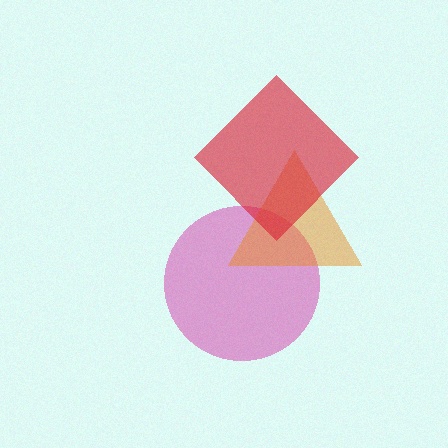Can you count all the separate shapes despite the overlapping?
Yes, there are 3 separate shapes.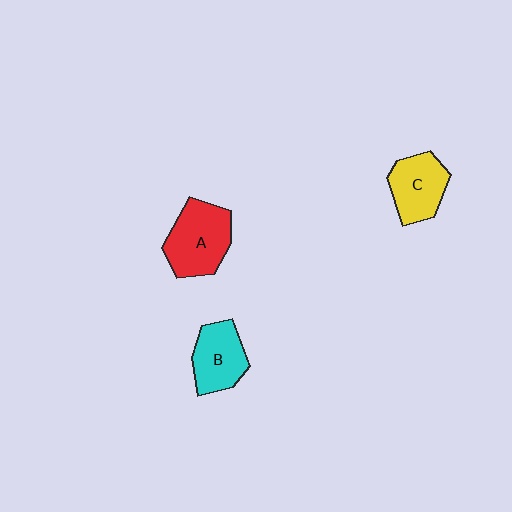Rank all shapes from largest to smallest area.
From largest to smallest: A (red), C (yellow), B (cyan).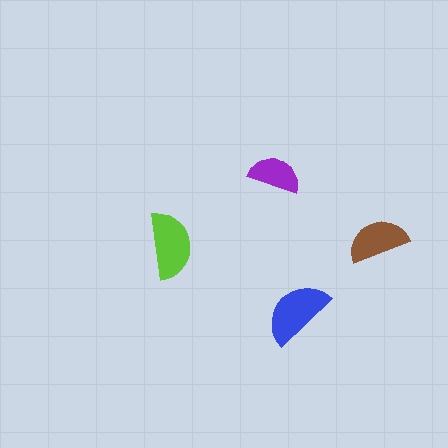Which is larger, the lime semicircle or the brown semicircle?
The lime one.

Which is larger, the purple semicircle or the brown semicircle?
The brown one.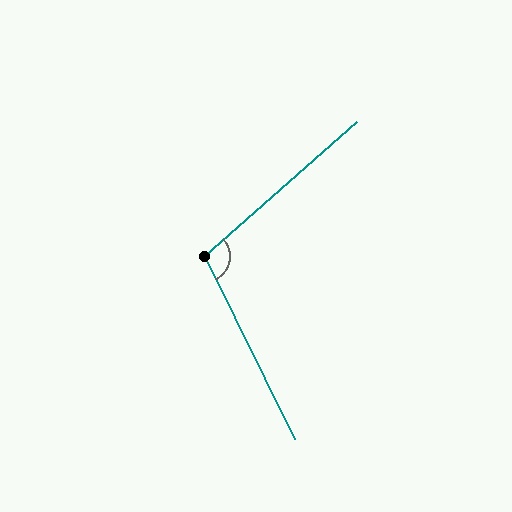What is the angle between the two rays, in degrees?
Approximately 105 degrees.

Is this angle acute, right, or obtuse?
It is obtuse.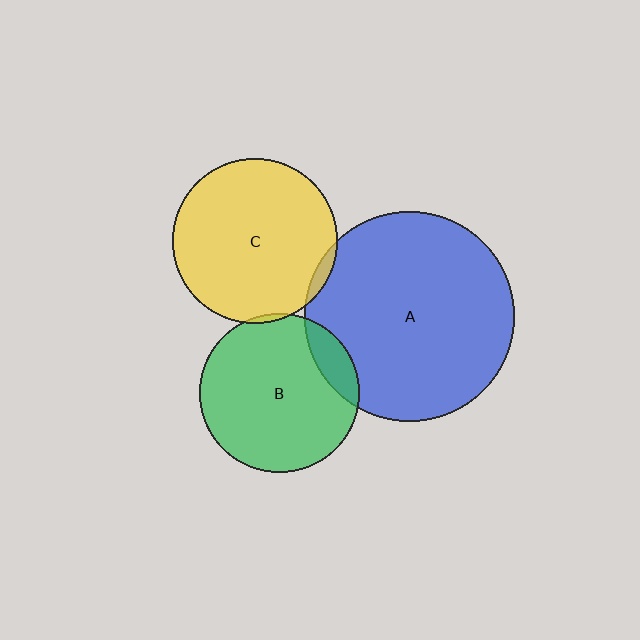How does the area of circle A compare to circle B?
Approximately 1.7 times.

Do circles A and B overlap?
Yes.